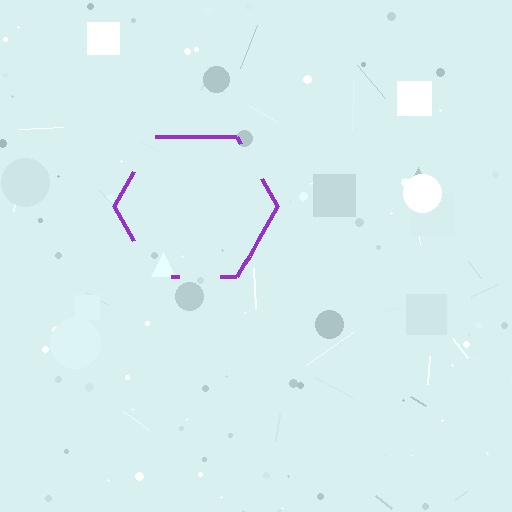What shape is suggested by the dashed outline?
The dashed outline suggests a hexagon.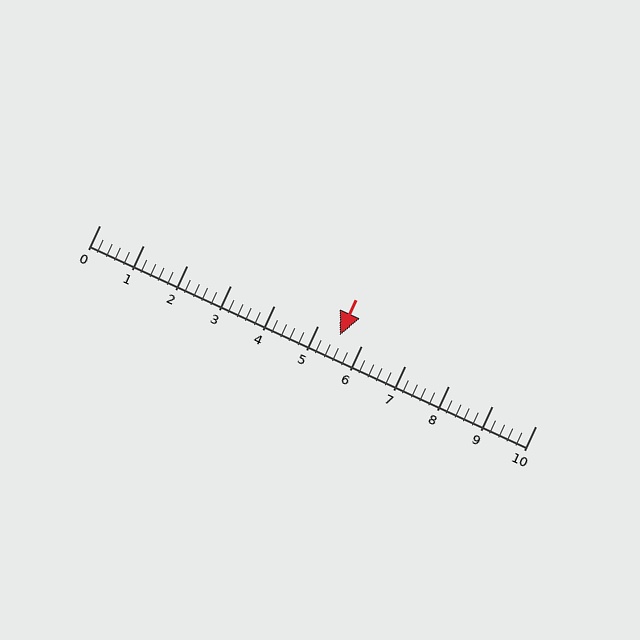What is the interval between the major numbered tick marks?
The major tick marks are spaced 1 units apart.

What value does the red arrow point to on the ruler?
The red arrow points to approximately 5.5.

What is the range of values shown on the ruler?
The ruler shows values from 0 to 10.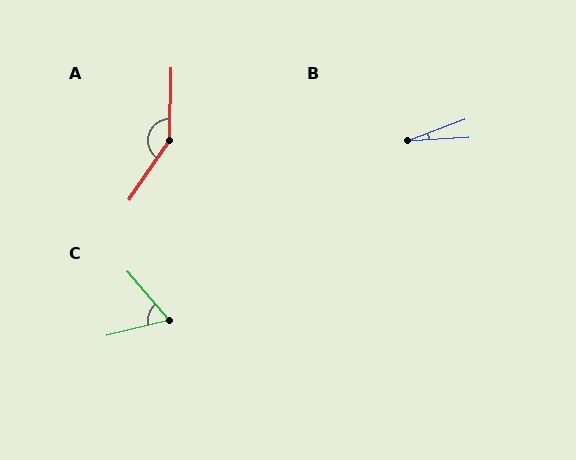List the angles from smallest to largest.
B (17°), C (63°), A (147°).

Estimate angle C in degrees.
Approximately 63 degrees.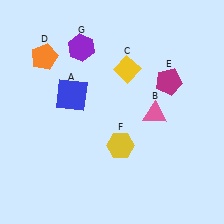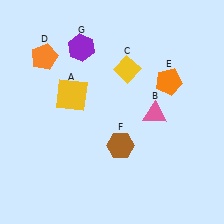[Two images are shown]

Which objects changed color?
A changed from blue to yellow. E changed from magenta to orange. F changed from yellow to brown.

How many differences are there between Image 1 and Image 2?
There are 3 differences between the two images.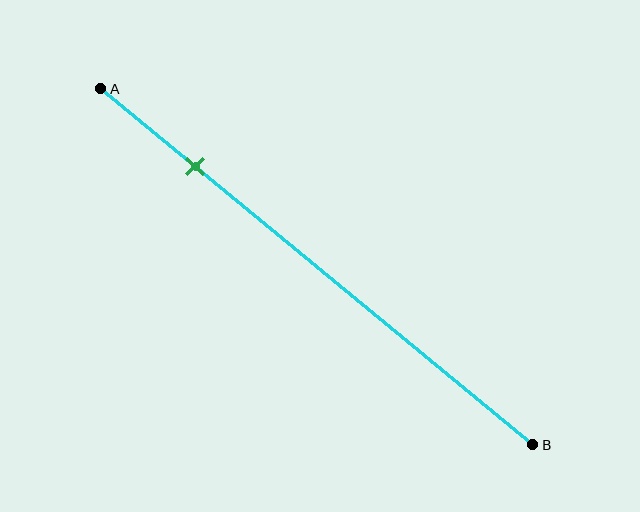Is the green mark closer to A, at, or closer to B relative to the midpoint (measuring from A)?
The green mark is closer to point A than the midpoint of segment AB.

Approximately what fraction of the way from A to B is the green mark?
The green mark is approximately 20% of the way from A to B.